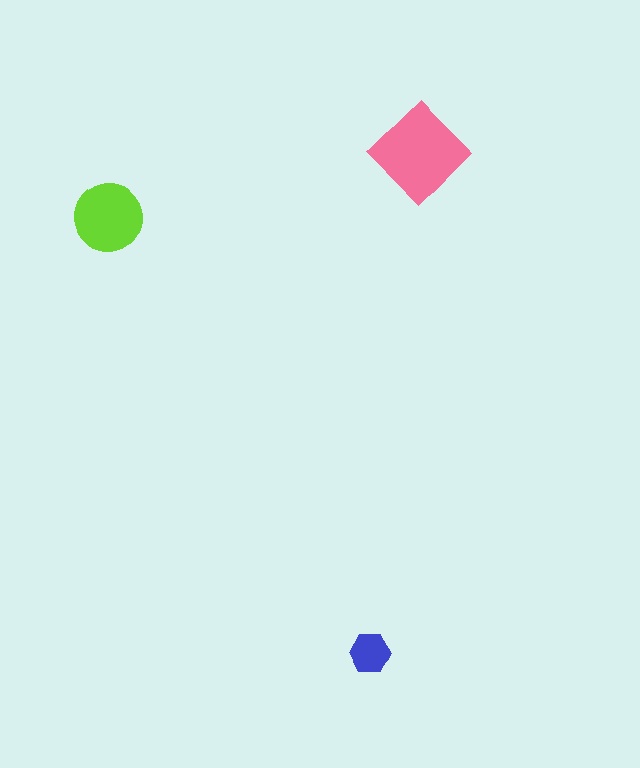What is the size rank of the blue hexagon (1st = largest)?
3rd.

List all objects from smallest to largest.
The blue hexagon, the lime circle, the pink diamond.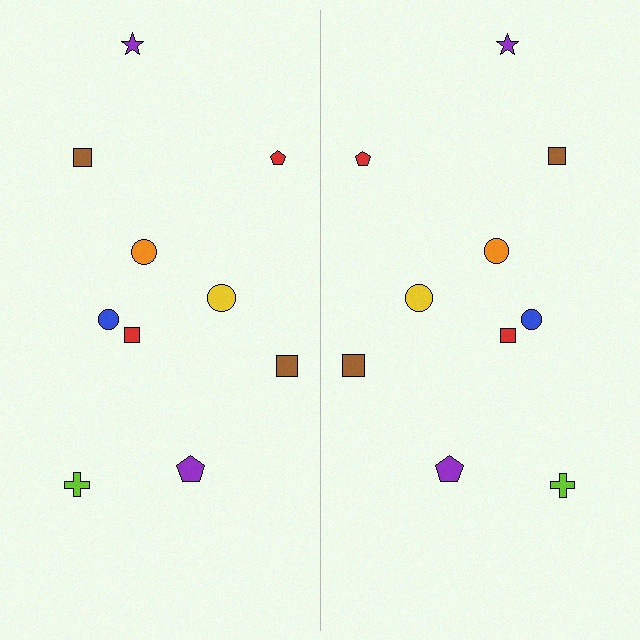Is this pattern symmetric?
Yes, this pattern has bilateral (reflection) symmetry.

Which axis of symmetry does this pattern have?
The pattern has a vertical axis of symmetry running through the center of the image.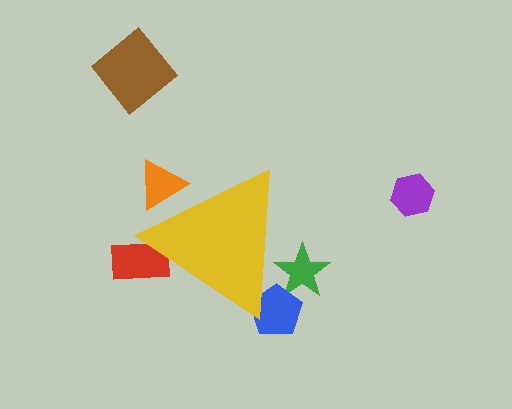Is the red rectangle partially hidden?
Yes, the red rectangle is partially hidden behind the yellow triangle.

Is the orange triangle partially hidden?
Yes, the orange triangle is partially hidden behind the yellow triangle.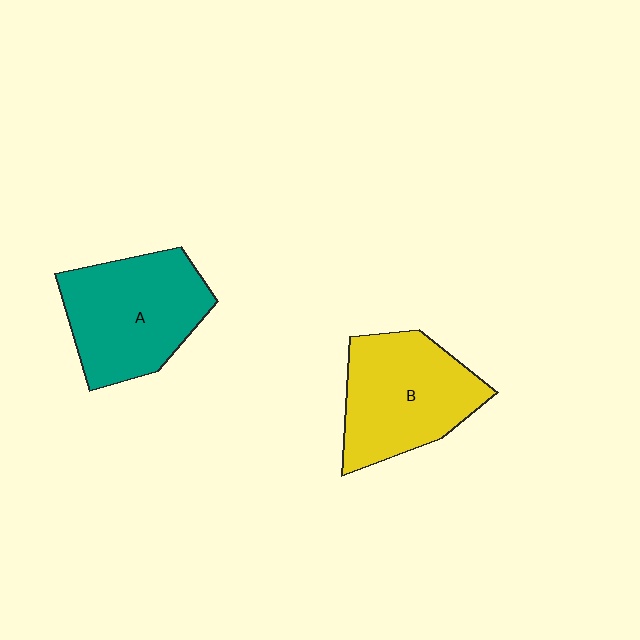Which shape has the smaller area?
Shape B (yellow).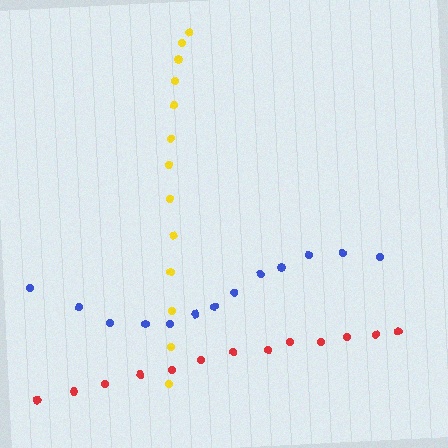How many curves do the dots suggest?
There are 3 distinct paths.